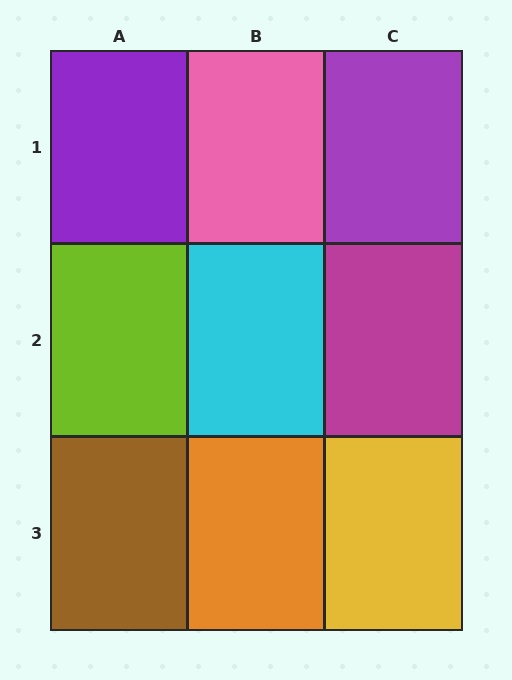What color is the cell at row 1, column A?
Purple.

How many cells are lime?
1 cell is lime.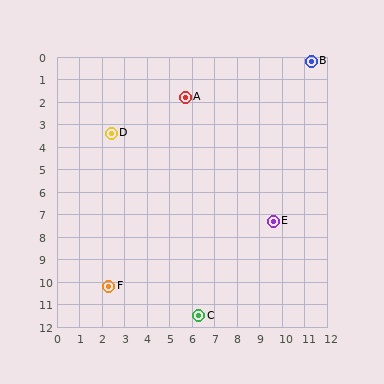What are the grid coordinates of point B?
Point B is at approximately (11.3, 0.2).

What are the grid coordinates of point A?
Point A is at approximately (5.7, 1.8).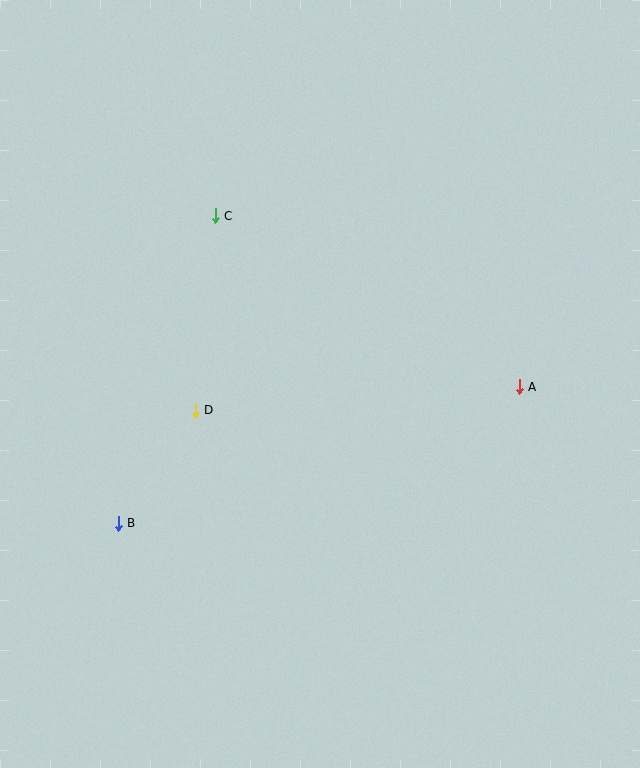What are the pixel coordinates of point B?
Point B is at (118, 523).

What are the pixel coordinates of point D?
Point D is at (195, 410).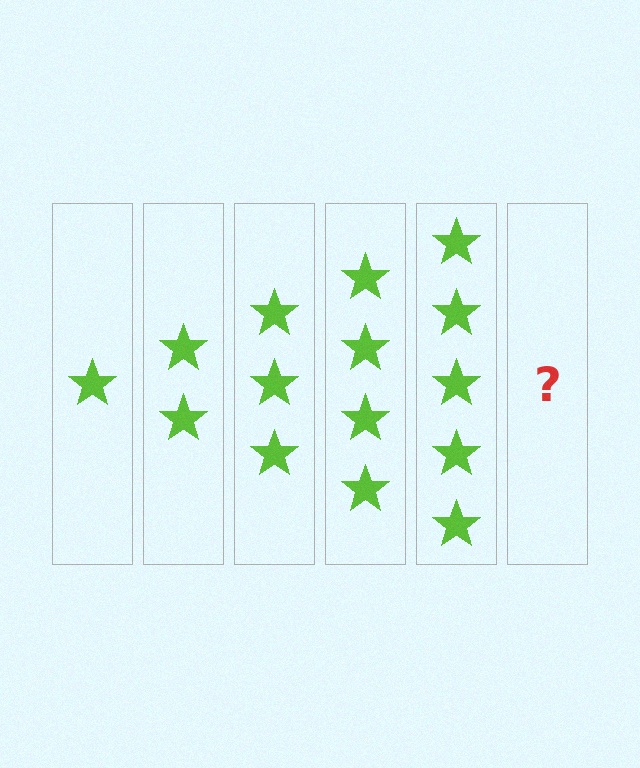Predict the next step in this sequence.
The next step is 6 stars.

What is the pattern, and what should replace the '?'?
The pattern is that each step adds one more star. The '?' should be 6 stars.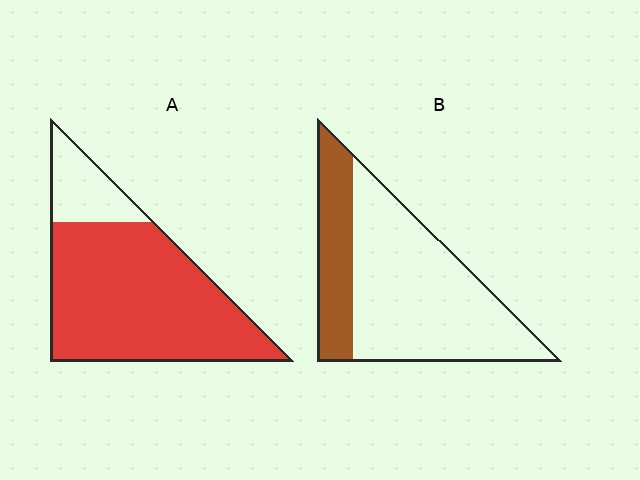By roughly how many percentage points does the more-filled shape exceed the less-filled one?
By roughly 55 percentage points (A over B).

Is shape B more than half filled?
No.